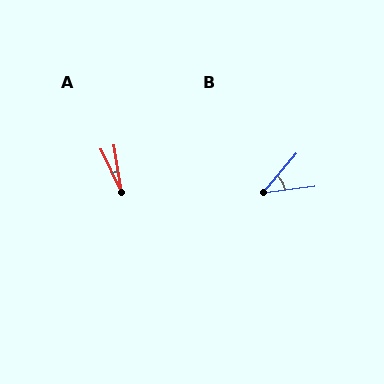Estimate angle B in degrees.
Approximately 43 degrees.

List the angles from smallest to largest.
A (16°), B (43°).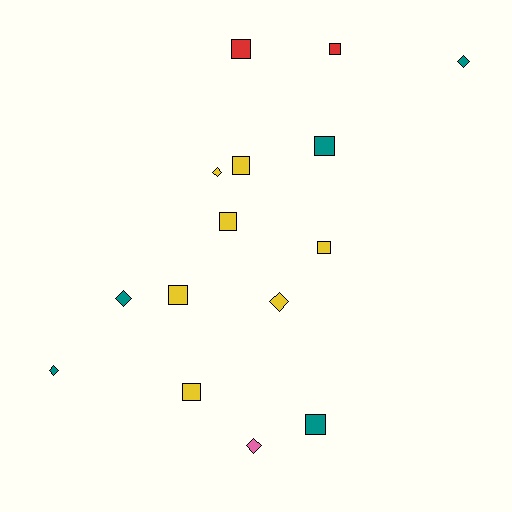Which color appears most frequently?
Yellow, with 7 objects.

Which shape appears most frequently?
Square, with 9 objects.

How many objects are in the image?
There are 15 objects.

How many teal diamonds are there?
There are 3 teal diamonds.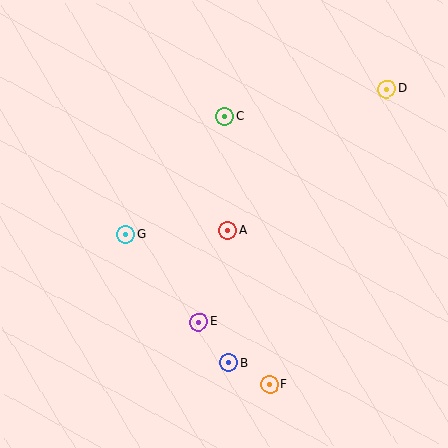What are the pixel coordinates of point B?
Point B is at (229, 363).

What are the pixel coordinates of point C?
Point C is at (224, 116).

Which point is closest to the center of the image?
Point A at (228, 230) is closest to the center.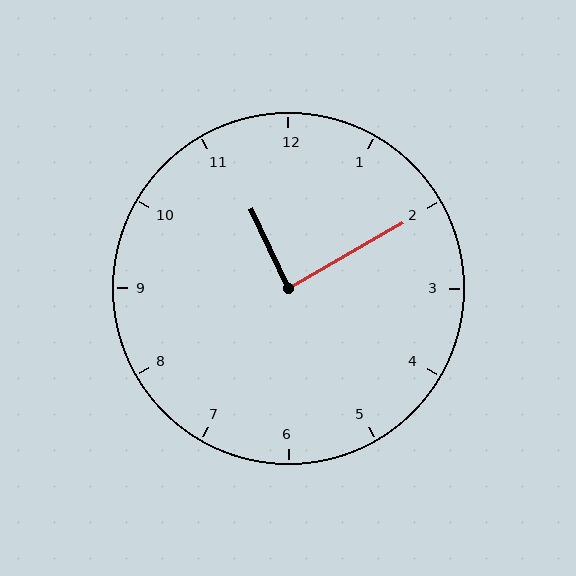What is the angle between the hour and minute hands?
Approximately 85 degrees.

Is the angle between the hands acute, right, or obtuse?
It is right.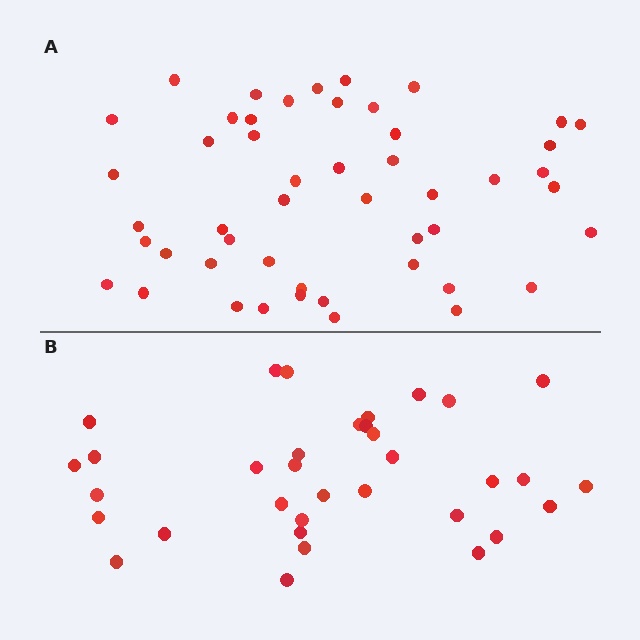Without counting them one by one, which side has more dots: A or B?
Region A (the top region) has more dots.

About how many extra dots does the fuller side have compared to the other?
Region A has approximately 15 more dots than region B.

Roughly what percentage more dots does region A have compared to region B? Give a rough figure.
About 45% more.